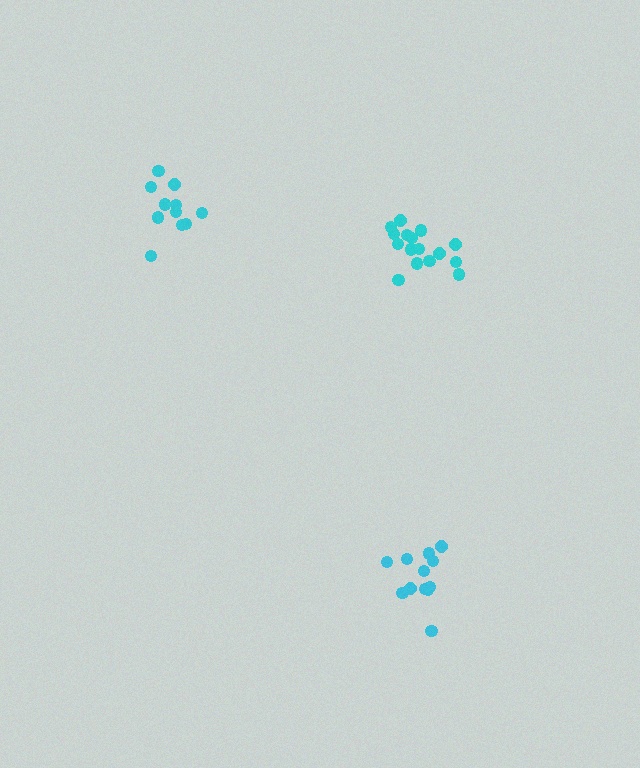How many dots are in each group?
Group 1: 16 dots, Group 2: 12 dots, Group 3: 11 dots (39 total).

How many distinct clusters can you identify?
There are 3 distinct clusters.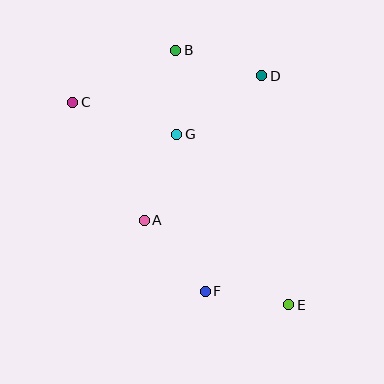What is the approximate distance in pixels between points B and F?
The distance between B and F is approximately 243 pixels.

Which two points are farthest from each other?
Points C and E are farthest from each other.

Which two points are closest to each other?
Points B and G are closest to each other.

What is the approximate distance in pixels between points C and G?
The distance between C and G is approximately 109 pixels.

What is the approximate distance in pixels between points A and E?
The distance between A and E is approximately 167 pixels.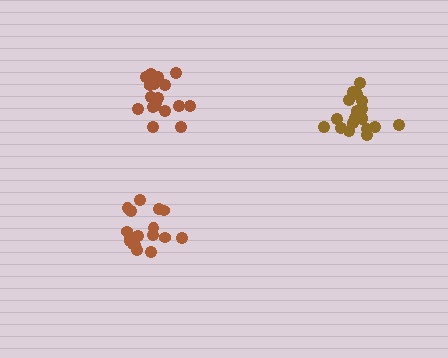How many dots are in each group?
Group 1: 19 dots, Group 2: 19 dots, Group 3: 17 dots (55 total).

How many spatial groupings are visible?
There are 3 spatial groupings.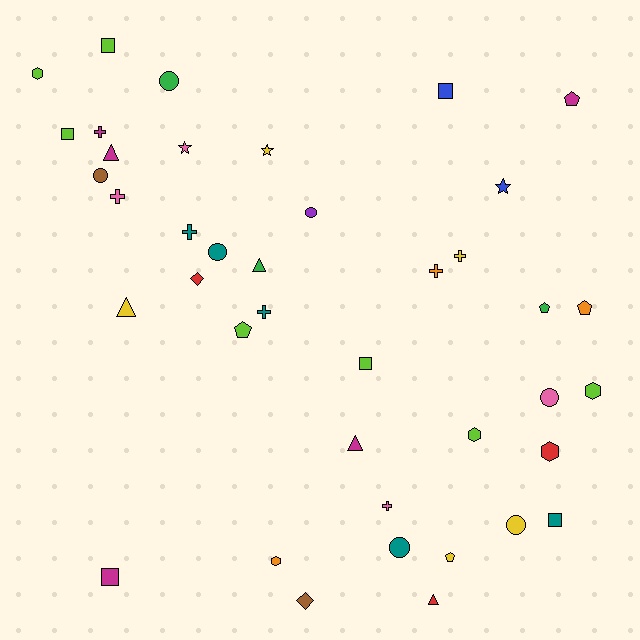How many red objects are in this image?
There are 3 red objects.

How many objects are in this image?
There are 40 objects.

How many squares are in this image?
There are 6 squares.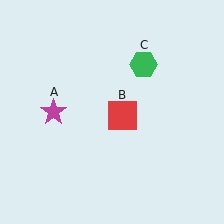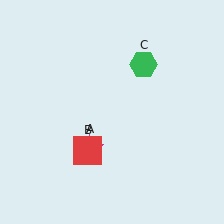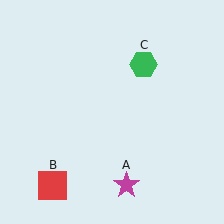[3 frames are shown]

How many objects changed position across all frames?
2 objects changed position: magenta star (object A), red square (object B).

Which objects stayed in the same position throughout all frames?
Green hexagon (object C) remained stationary.